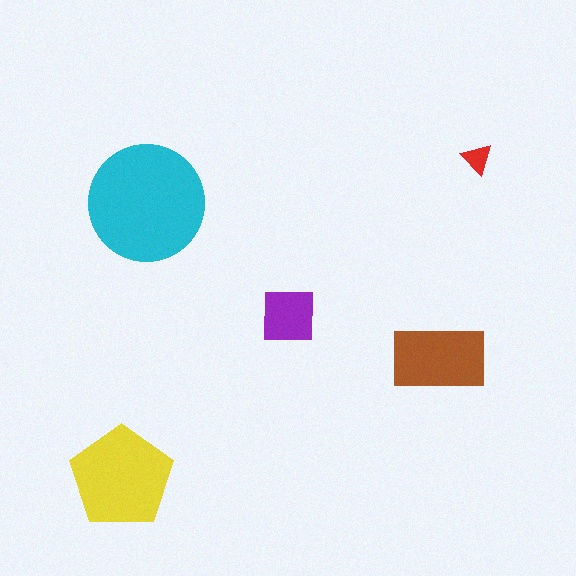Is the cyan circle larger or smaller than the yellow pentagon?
Larger.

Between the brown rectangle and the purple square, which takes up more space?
The brown rectangle.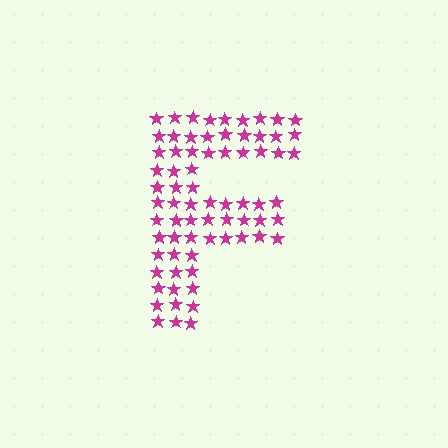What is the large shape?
The large shape is the letter F.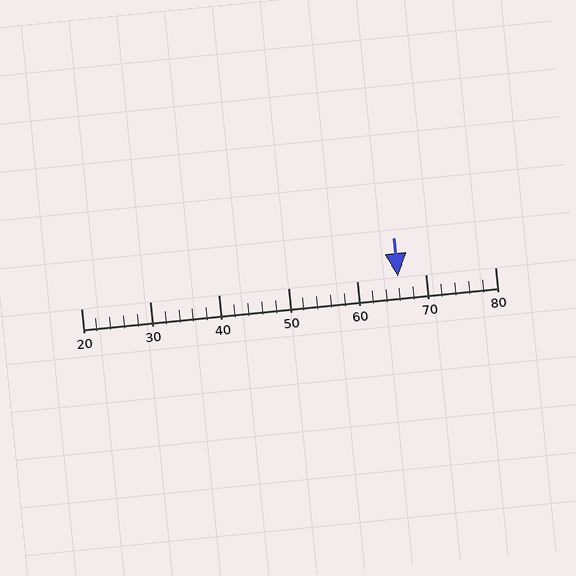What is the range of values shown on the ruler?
The ruler shows values from 20 to 80.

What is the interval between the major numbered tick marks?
The major tick marks are spaced 10 units apart.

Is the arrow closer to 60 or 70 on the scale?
The arrow is closer to 70.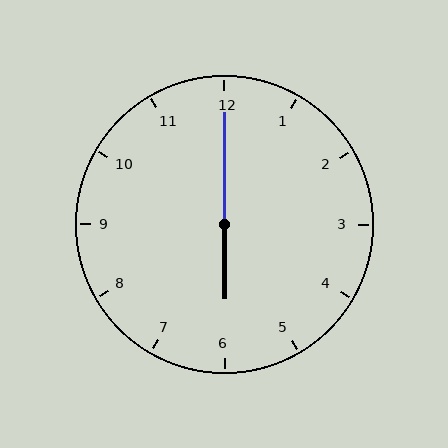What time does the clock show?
6:00.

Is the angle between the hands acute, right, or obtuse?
It is obtuse.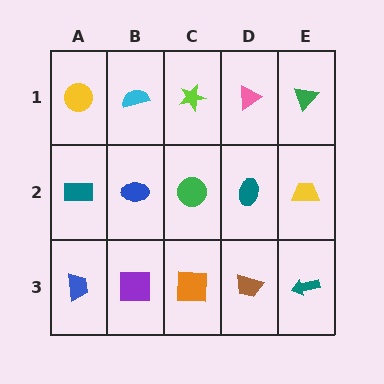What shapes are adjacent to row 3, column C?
A green circle (row 2, column C), a purple square (row 3, column B), a brown trapezoid (row 3, column D).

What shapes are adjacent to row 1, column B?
A blue ellipse (row 2, column B), a yellow circle (row 1, column A), a lime star (row 1, column C).